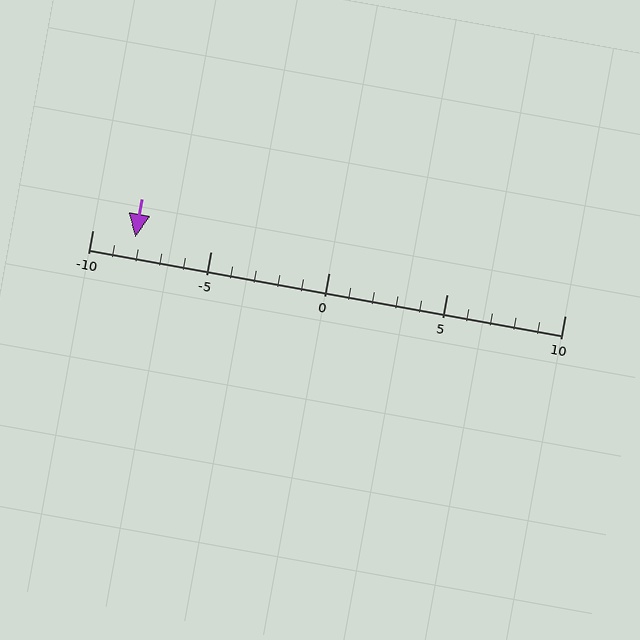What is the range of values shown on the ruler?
The ruler shows values from -10 to 10.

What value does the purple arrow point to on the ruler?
The purple arrow points to approximately -8.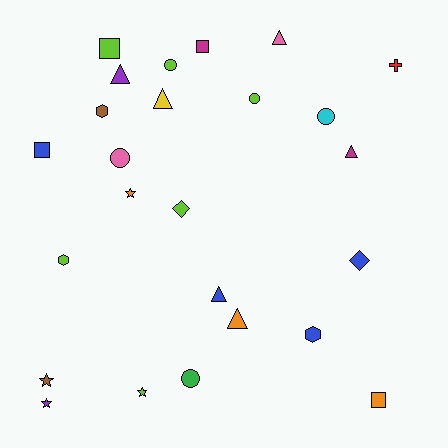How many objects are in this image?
There are 25 objects.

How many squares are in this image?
There are 4 squares.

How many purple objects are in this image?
There are 2 purple objects.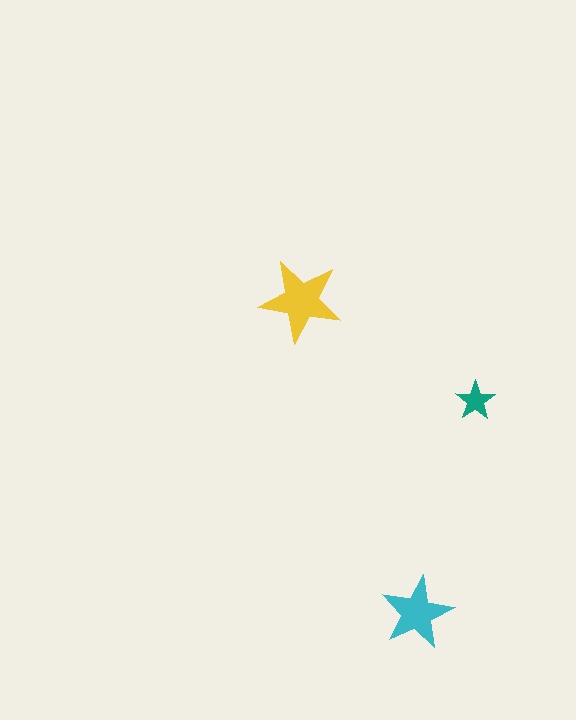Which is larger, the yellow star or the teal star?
The yellow one.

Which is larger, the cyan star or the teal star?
The cyan one.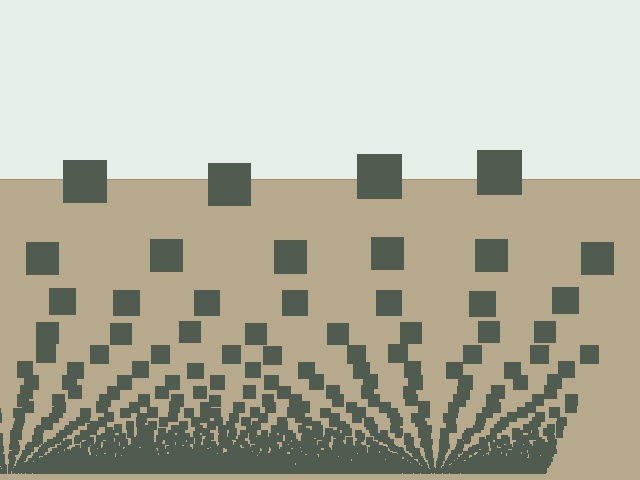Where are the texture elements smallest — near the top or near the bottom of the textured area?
Near the bottom.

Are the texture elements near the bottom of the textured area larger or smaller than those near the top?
Smaller. The gradient is inverted — elements near the bottom are smaller and denser.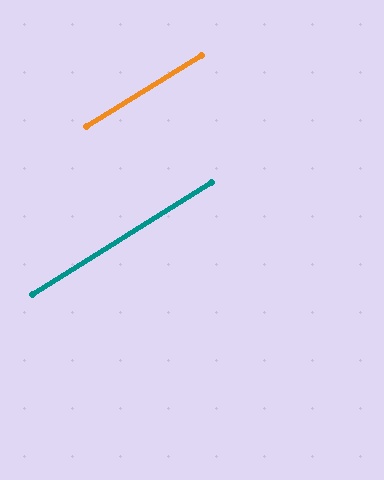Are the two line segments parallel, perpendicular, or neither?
Parallel — their directions differ by only 0.7°.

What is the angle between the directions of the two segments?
Approximately 1 degree.